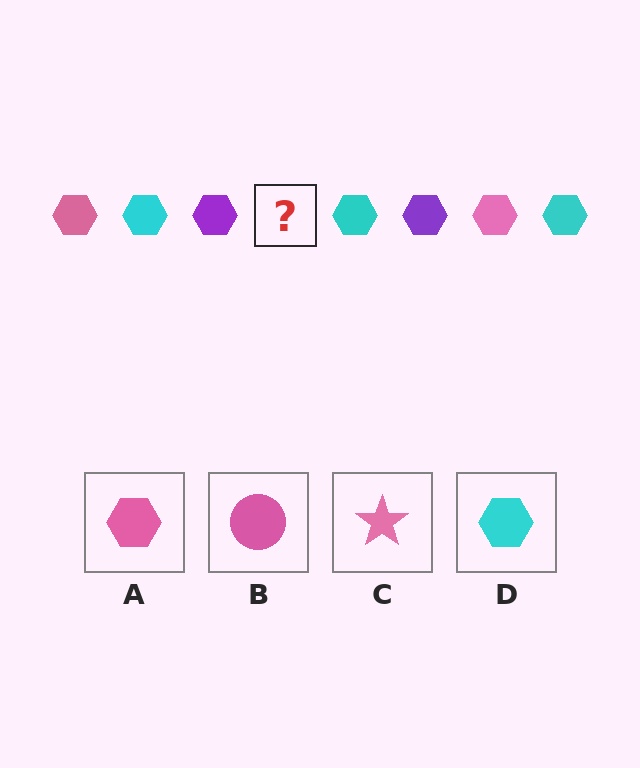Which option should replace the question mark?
Option A.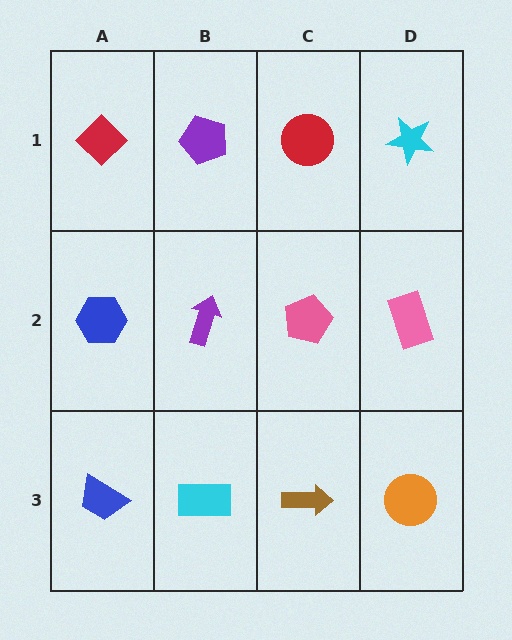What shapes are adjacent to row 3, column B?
A purple arrow (row 2, column B), a blue trapezoid (row 3, column A), a brown arrow (row 3, column C).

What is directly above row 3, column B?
A purple arrow.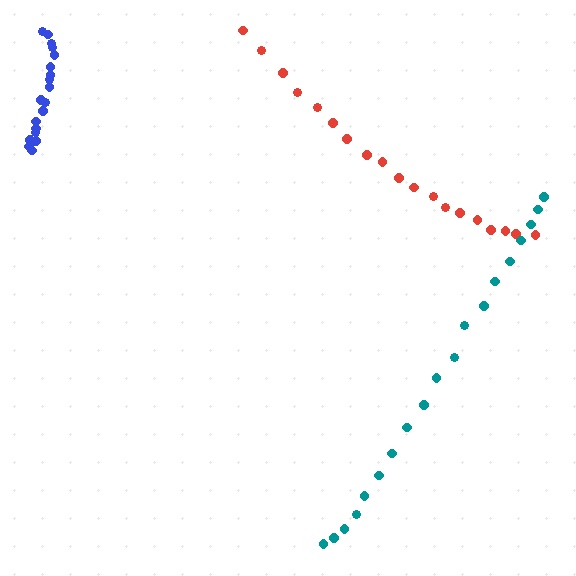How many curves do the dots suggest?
There are 3 distinct paths.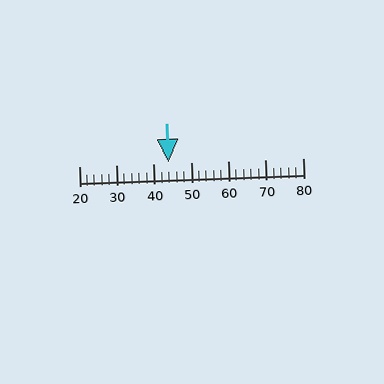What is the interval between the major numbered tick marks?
The major tick marks are spaced 10 units apart.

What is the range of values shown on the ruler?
The ruler shows values from 20 to 80.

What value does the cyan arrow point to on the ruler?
The cyan arrow points to approximately 44.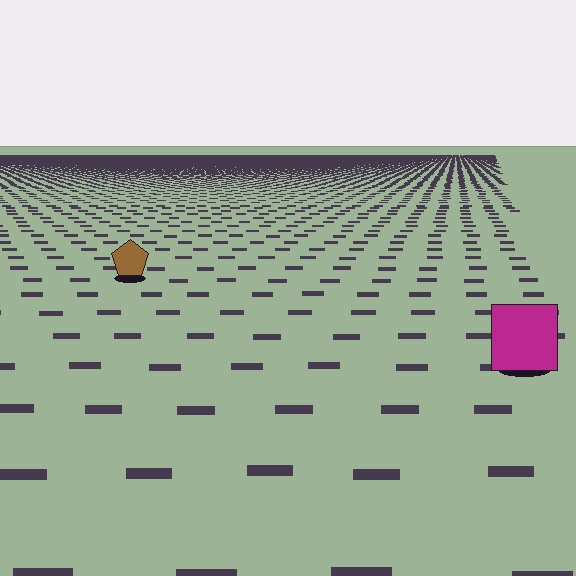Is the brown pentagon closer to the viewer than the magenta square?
No. The magenta square is closer — you can tell from the texture gradient: the ground texture is coarser near it.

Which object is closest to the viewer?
The magenta square is closest. The texture marks near it are larger and more spread out.